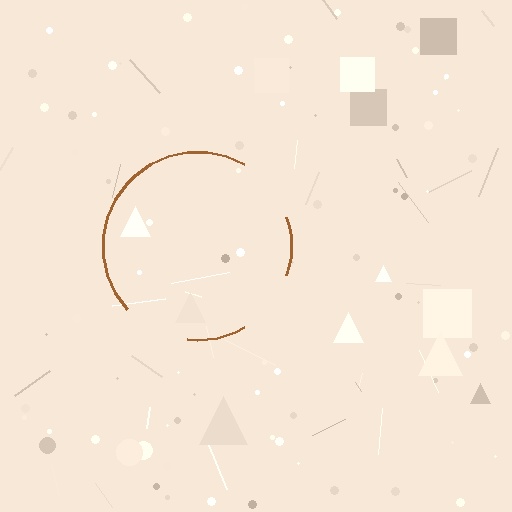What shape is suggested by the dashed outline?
The dashed outline suggests a circle.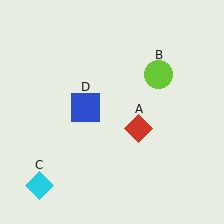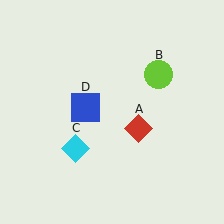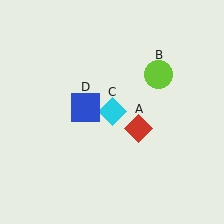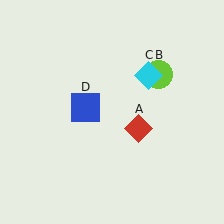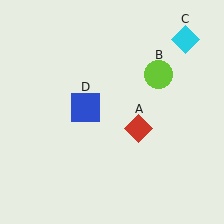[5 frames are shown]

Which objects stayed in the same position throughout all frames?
Red diamond (object A) and lime circle (object B) and blue square (object D) remained stationary.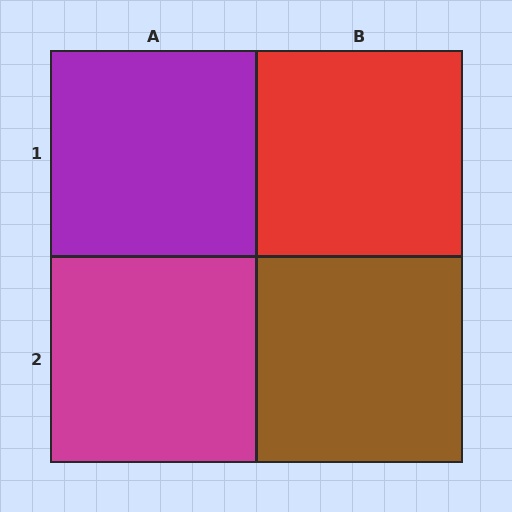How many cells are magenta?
1 cell is magenta.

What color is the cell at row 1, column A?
Purple.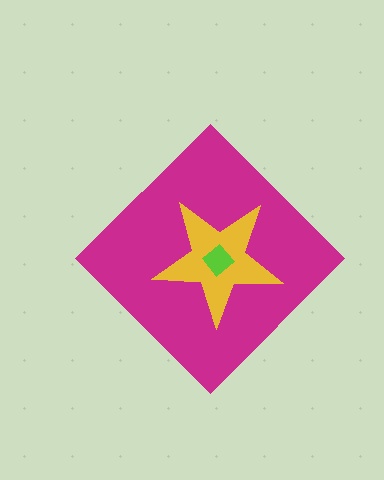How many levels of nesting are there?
3.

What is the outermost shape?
The magenta diamond.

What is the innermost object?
The lime diamond.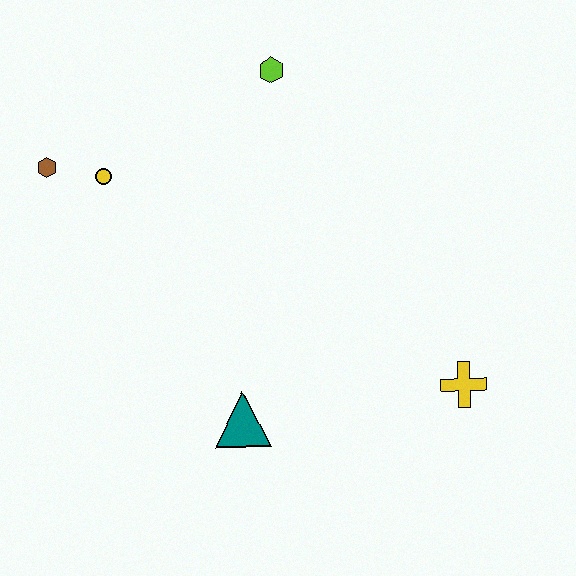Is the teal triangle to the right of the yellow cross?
No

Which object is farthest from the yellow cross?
The brown hexagon is farthest from the yellow cross.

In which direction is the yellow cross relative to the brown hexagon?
The yellow cross is to the right of the brown hexagon.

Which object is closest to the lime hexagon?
The yellow circle is closest to the lime hexagon.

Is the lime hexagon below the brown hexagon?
No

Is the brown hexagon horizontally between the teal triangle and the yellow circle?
No